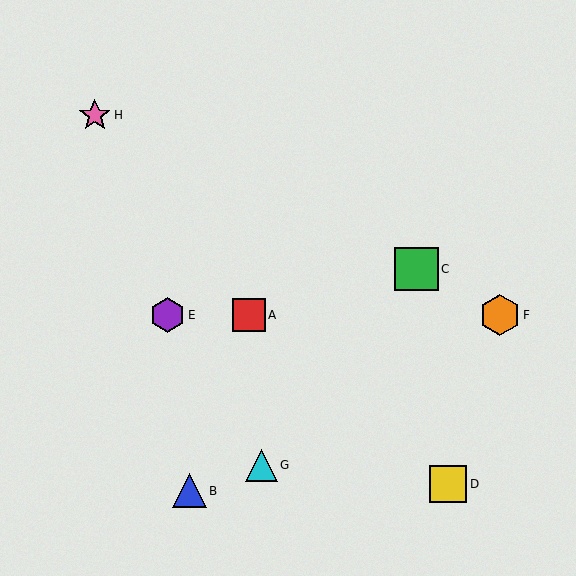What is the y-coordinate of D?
Object D is at y≈484.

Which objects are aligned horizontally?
Objects A, E, F are aligned horizontally.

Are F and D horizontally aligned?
No, F is at y≈315 and D is at y≈484.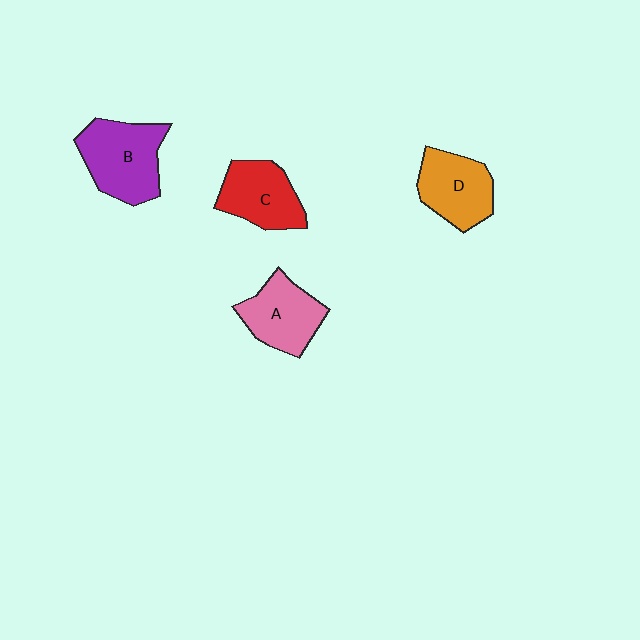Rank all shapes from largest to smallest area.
From largest to smallest: B (purple), A (pink), D (orange), C (red).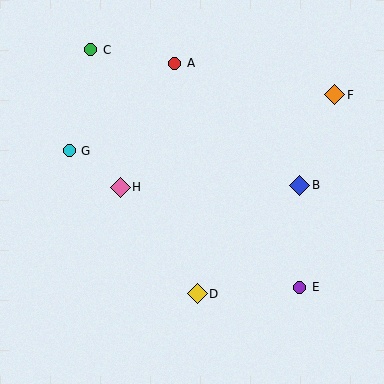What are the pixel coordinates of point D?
Point D is at (197, 294).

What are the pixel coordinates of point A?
Point A is at (175, 63).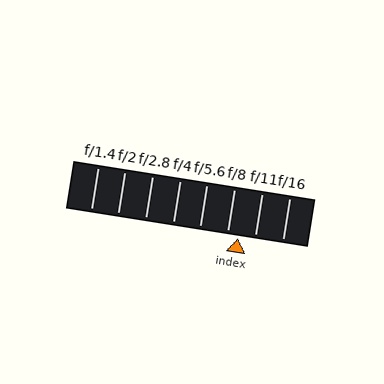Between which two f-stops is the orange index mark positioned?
The index mark is between f/8 and f/11.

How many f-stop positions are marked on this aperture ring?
There are 8 f-stop positions marked.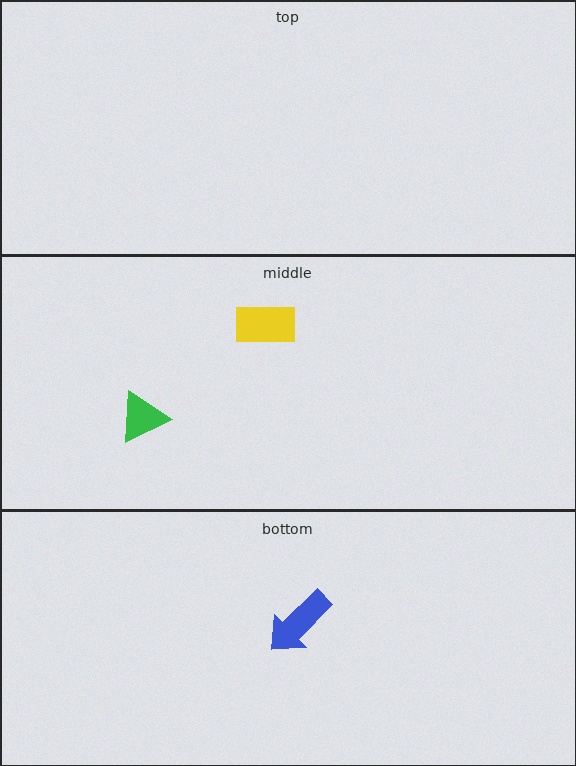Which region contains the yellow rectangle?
The middle region.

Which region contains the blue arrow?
The bottom region.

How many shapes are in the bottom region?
1.